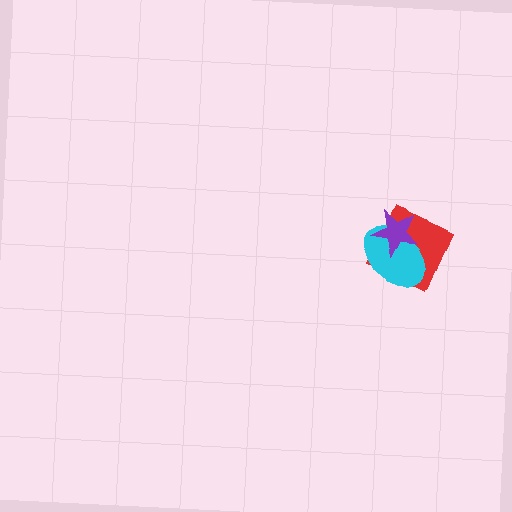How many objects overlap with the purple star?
2 objects overlap with the purple star.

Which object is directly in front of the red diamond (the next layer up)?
The cyan ellipse is directly in front of the red diamond.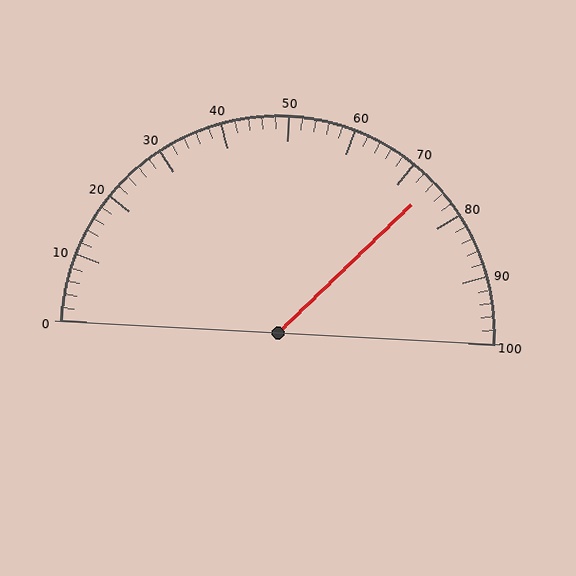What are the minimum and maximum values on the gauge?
The gauge ranges from 0 to 100.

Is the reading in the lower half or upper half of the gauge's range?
The reading is in the upper half of the range (0 to 100).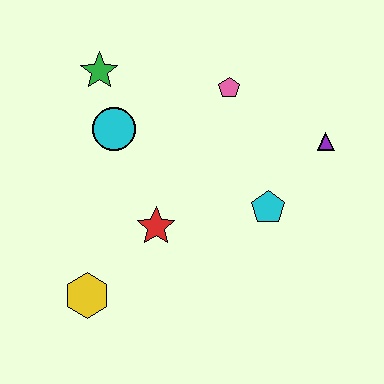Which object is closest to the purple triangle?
The cyan pentagon is closest to the purple triangle.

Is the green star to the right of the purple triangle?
No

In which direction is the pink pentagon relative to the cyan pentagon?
The pink pentagon is above the cyan pentagon.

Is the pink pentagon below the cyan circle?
No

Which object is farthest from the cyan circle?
The purple triangle is farthest from the cyan circle.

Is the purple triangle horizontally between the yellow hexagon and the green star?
No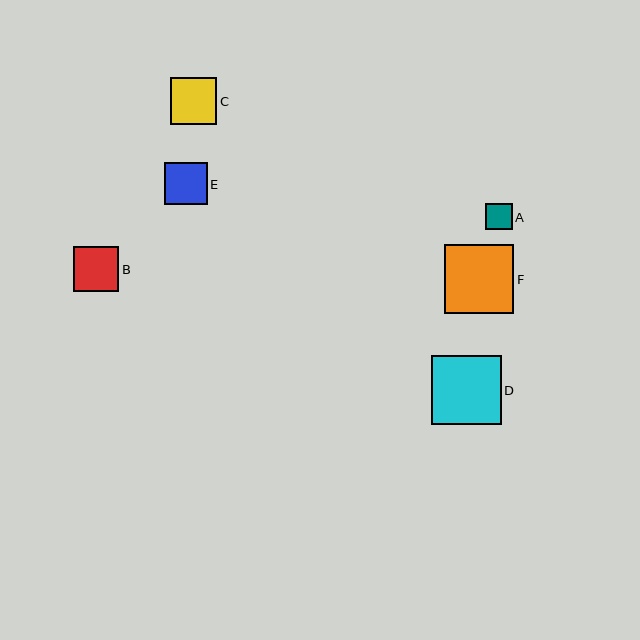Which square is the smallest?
Square A is the smallest with a size of approximately 26 pixels.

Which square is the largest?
Square F is the largest with a size of approximately 70 pixels.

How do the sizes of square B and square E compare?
Square B and square E are approximately the same size.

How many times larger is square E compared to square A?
Square E is approximately 1.6 times the size of square A.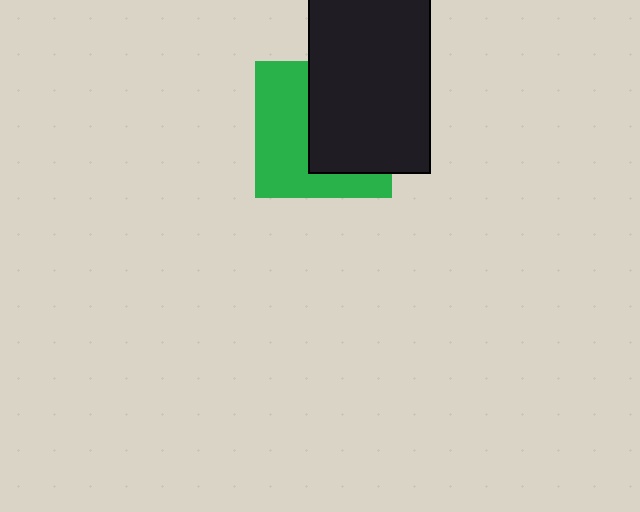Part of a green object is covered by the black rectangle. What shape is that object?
It is a square.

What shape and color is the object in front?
The object in front is a black rectangle.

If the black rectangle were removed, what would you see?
You would see the complete green square.